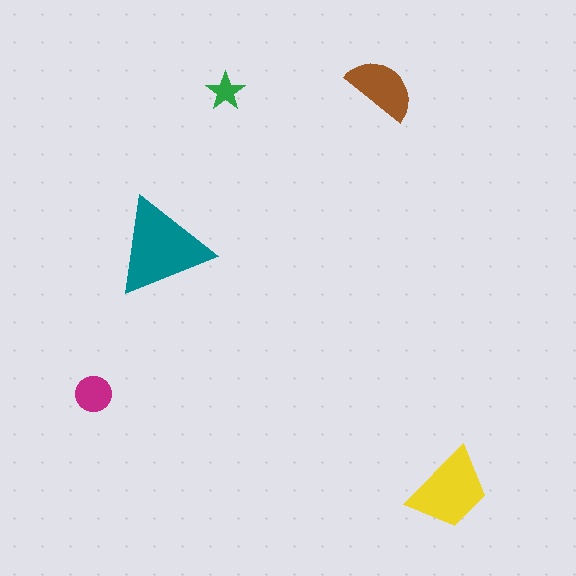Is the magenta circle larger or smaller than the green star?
Larger.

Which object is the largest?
The teal triangle.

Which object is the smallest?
The green star.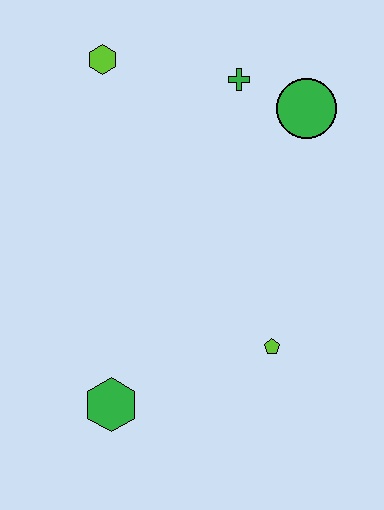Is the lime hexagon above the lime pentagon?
Yes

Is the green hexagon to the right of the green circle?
No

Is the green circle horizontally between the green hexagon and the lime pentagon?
No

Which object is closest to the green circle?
The green cross is closest to the green circle.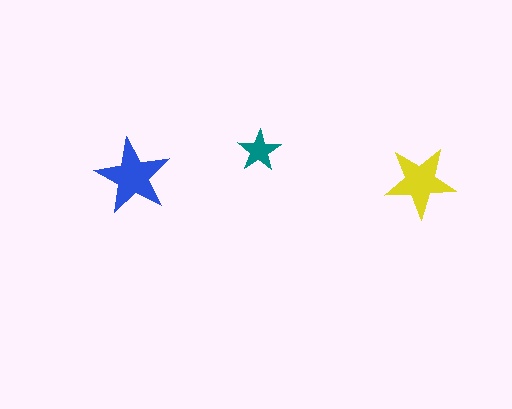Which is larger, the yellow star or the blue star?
The blue one.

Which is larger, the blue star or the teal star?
The blue one.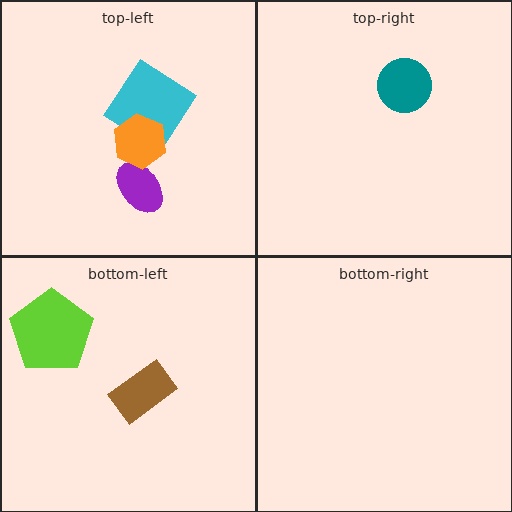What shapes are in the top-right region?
The teal circle.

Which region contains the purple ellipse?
The top-left region.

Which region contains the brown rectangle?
The bottom-left region.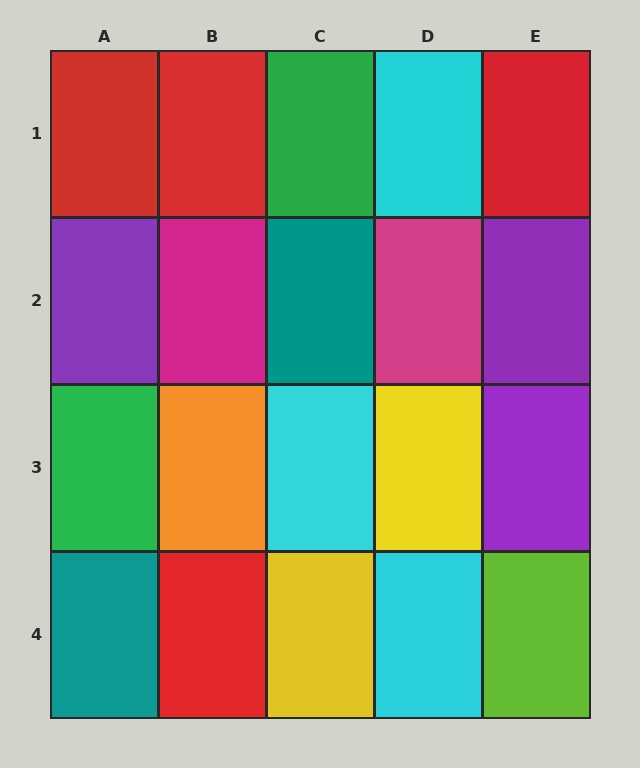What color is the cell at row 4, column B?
Red.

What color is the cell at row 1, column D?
Cyan.